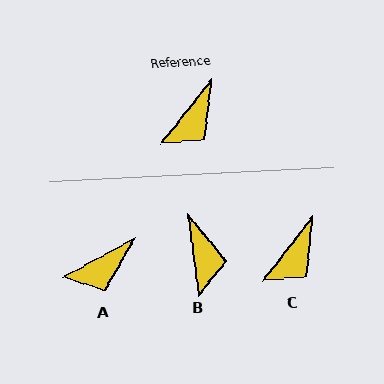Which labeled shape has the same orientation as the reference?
C.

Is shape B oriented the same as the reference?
No, it is off by about 46 degrees.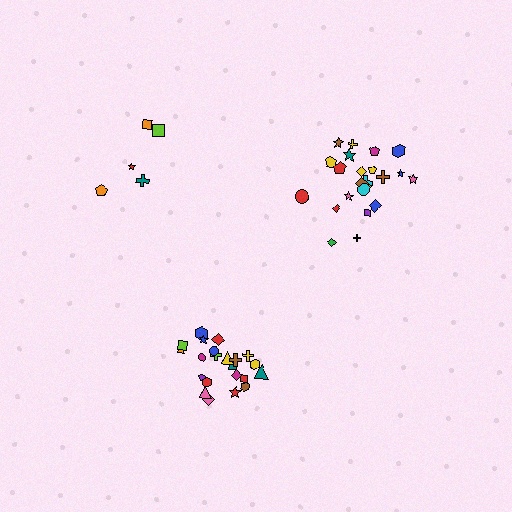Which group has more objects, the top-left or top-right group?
The top-right group.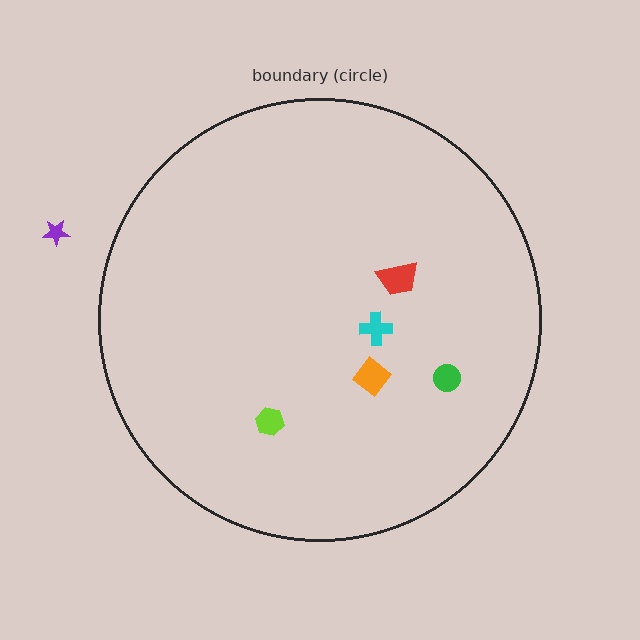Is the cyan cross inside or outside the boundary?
Inside.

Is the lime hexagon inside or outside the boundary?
Inside.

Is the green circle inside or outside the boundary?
Inside.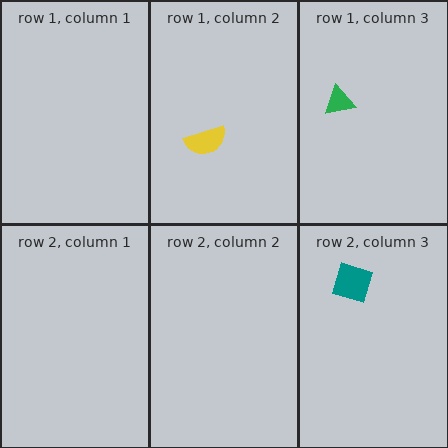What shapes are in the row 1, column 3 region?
The green triangle.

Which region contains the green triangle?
The row 1, column 3 region.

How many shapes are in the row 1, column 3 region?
1.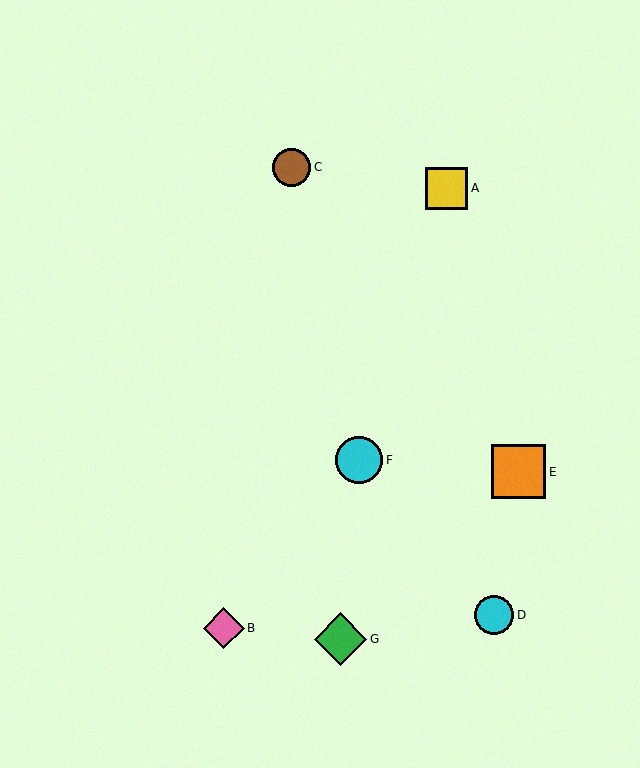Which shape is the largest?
The orange square (labeled E) is the largest.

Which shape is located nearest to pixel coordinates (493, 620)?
The cyan circle (labeled D) at (494, 615) is nearest to that location.